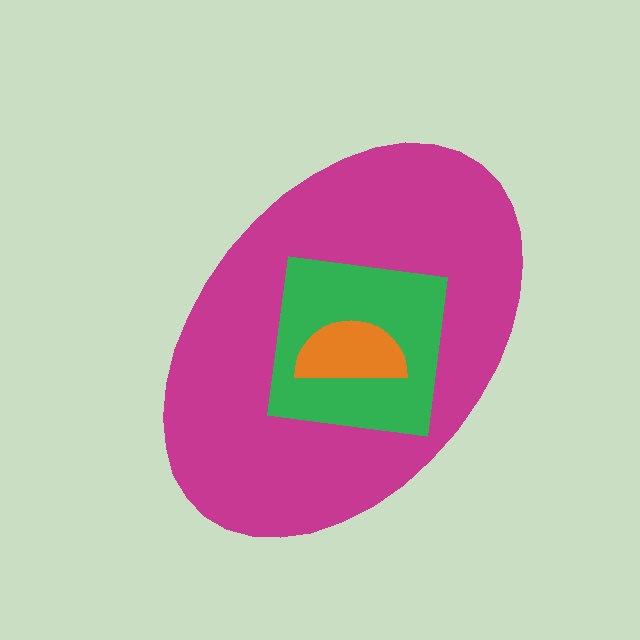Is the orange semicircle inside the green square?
Yes.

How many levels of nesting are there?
3.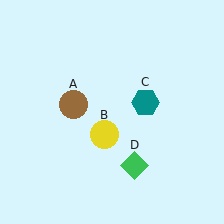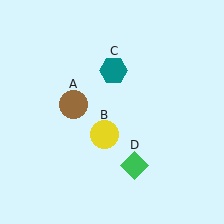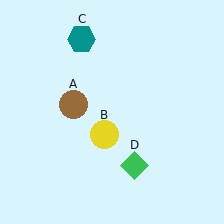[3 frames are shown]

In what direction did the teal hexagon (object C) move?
The teal hexagon (object C) moved up and to the left.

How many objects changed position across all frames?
1 object changed position: teal hexagon (object C).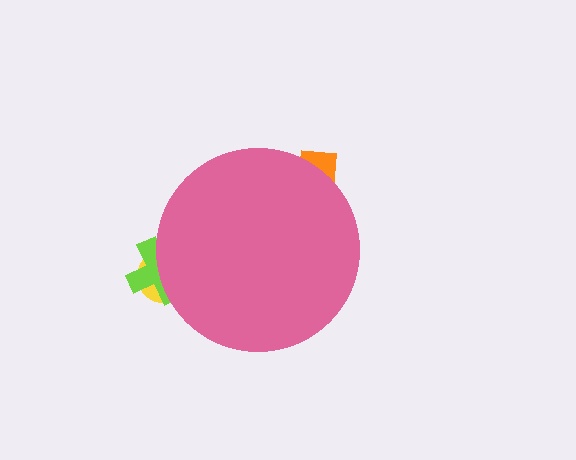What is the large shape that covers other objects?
A pink circle.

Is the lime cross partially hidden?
Yes, the lime cross is partially hidden behind the pink circle.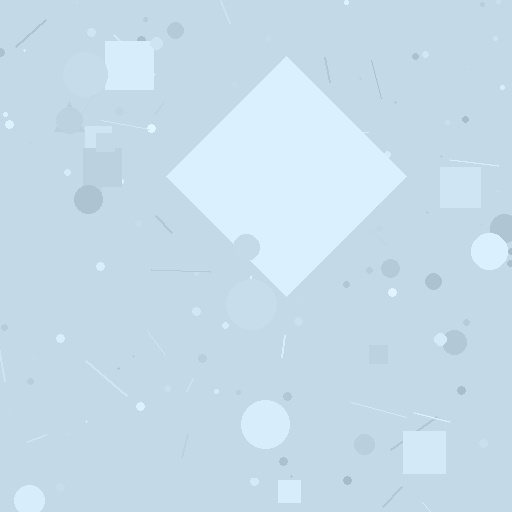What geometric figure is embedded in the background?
A diamond is embedded in the background.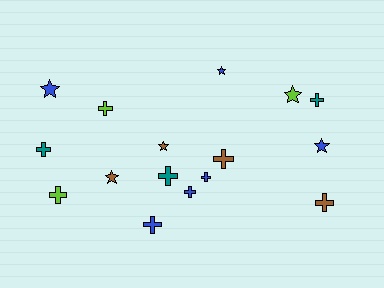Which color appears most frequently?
Blue, with 6 objects.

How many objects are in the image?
There are 16 objects.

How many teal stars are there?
There are no teal stars.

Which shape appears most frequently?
Cross, with 10 objects.